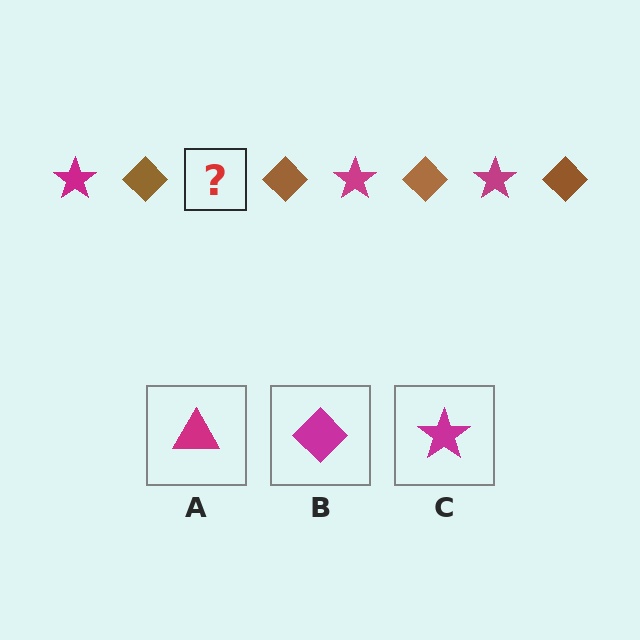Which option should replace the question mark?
Option C.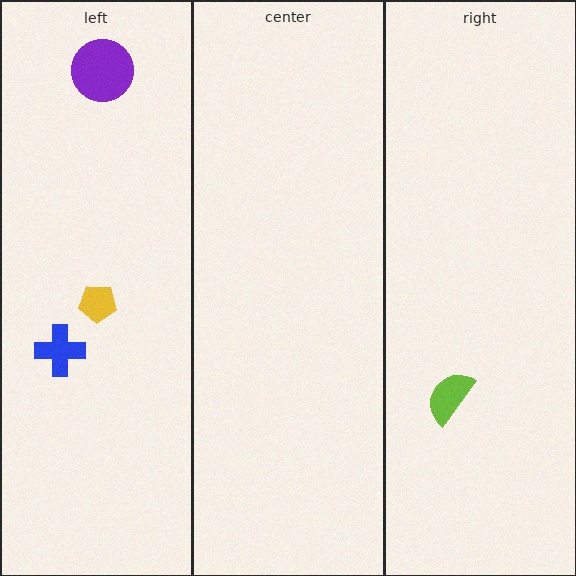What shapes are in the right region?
The lime semicircle.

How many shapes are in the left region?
3.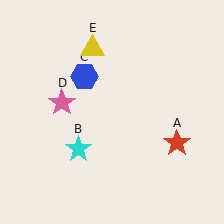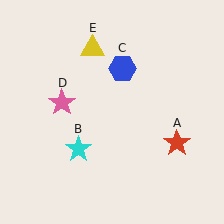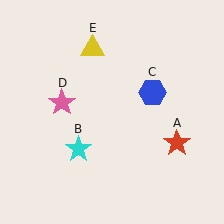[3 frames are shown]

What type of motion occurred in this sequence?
The blue hexagon (object C) rotated clockwise around the center of the scene.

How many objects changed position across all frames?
1 object changed position: blue hexagon (object C).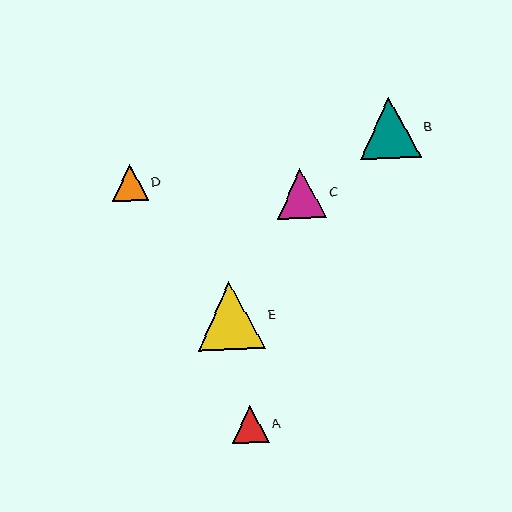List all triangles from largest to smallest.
From largest to smallest: E, B, C, A, D.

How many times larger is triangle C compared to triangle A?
Triangle C is approximately 1.3 times the size of triangle A.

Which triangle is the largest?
Triangle E is the largest with a size of approximately 68 pixels.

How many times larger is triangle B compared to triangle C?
Triangle B is approximately 1.2 times the size of triangle C.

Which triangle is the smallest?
Triangle D is the smallest with a size of approximately 36 pixels.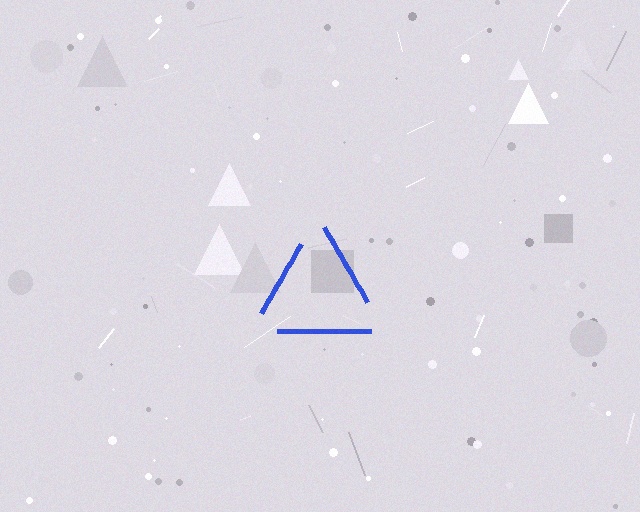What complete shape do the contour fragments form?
The contour fragments form a triangle.